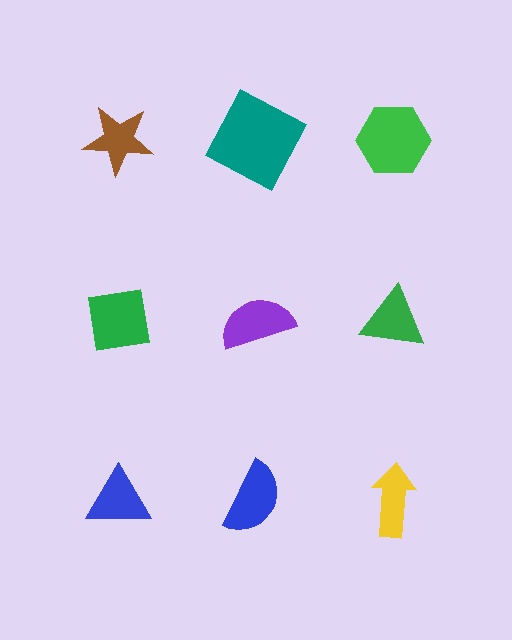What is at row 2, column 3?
A green triangle.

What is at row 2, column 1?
A green square.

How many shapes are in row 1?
3 shapes.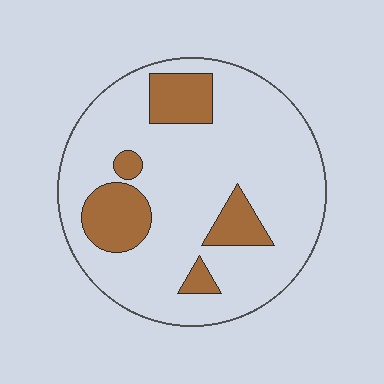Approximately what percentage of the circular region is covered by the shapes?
Approximately 20%.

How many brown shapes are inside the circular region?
5.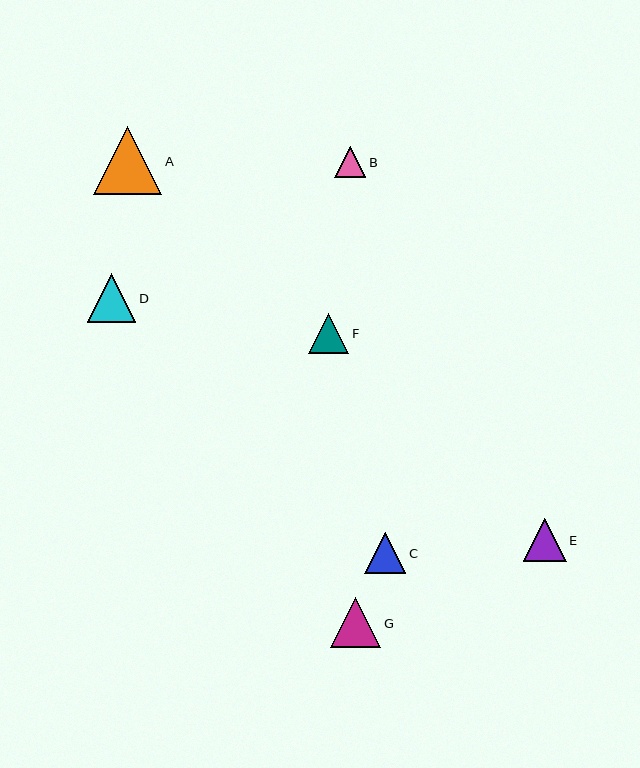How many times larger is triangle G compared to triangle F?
Triangle G is approximately 1.2 times the size of triangle F.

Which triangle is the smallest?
Triangle B is the smallest with a size of approximately 31 pixels.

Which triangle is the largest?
Triangle A is the largest with a size of approximately 68 pixels.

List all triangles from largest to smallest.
From largest to smallest: A, G, D, E, C, F, B.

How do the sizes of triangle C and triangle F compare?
Triangle C and triangle F are approximately the same size.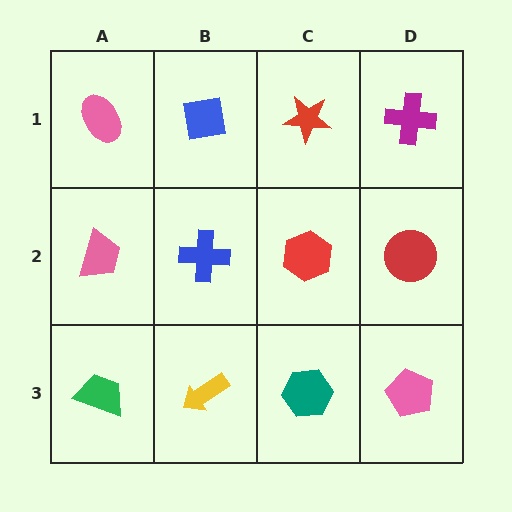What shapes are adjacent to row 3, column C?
A red hexagon (row 2, column C), a yellow arrow (row 3, column B), a pink pentagon (row 3, column D).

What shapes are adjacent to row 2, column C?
A red star (row 1, column C), a teal hexagon (row 3, column C), a blue cross (row 2, column B), a red circle (row 2, column D).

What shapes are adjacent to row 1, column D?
A red circle (row 2, column D), a red star (row 1, column C).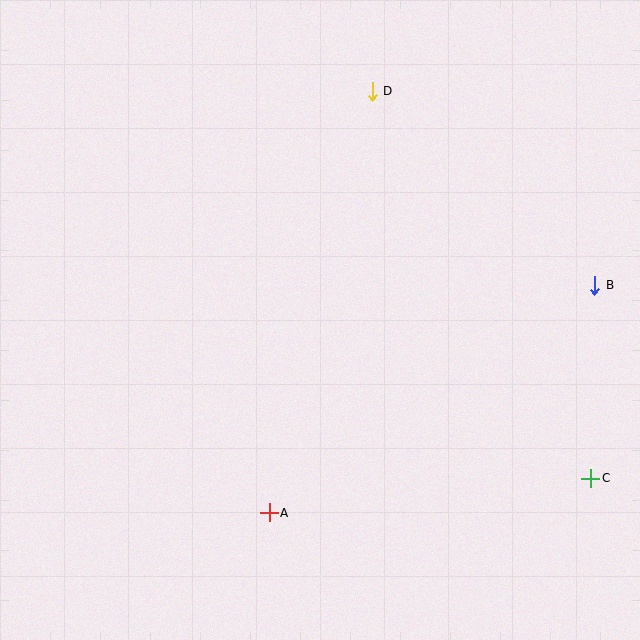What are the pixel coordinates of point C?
Point C is at (591, 478).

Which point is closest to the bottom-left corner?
Point A is closest to the bottom-left corner.